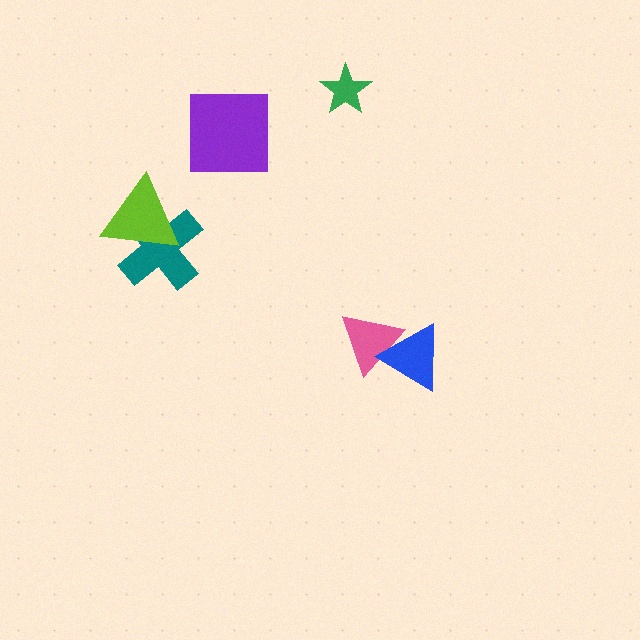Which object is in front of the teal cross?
The lime triangle is in front of the teal cross.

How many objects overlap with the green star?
0 objects overlap with the green star.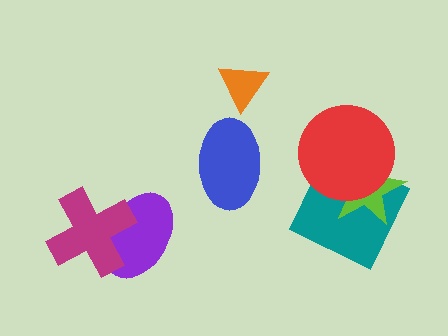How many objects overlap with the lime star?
2 objects overlap with the lime star.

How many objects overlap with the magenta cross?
1 object overlaps with the magenta cross.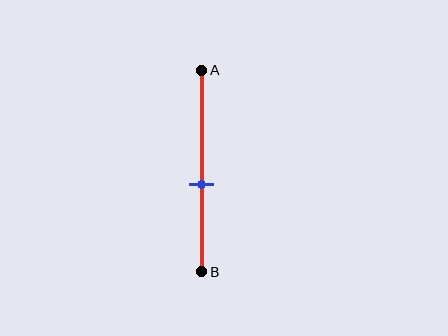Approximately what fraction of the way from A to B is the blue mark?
The blue mark is approximately 55% of the way from A to B.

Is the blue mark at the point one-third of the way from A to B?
No, the mark is at about 55% from A, not at the 33% one-third point.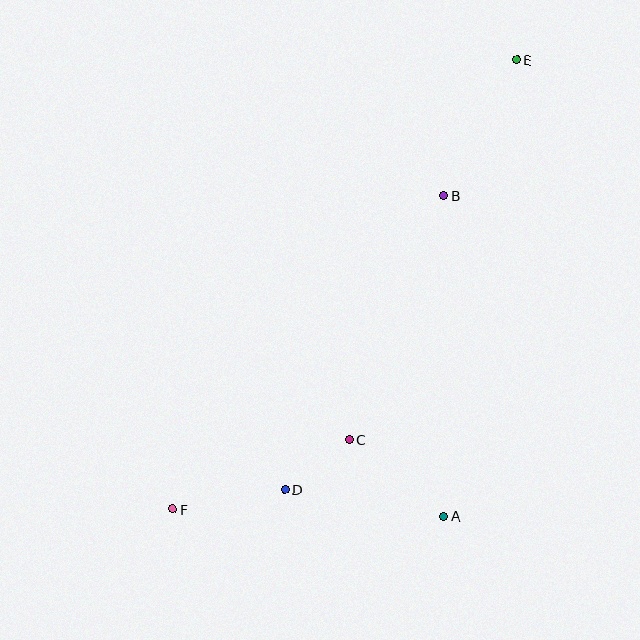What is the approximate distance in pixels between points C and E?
The distance between C and E is approximately 415 pixels.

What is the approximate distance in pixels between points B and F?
The distance between B and F is approximately 415 pixels.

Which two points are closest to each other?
Points C and D are closest to each other.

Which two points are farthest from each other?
Points E and F are farthest from each other.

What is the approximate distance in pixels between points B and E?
The distance between B and E is approximately 154 pixels.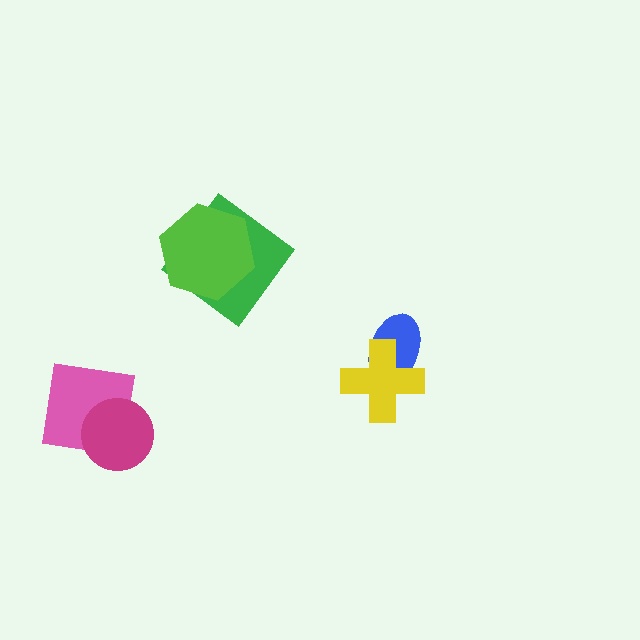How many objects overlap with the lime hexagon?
1 object overlaps with the lime hexagon.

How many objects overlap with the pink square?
1 object overlaps with the pink square.